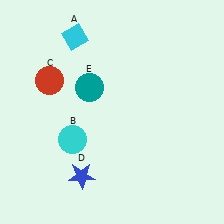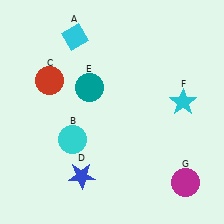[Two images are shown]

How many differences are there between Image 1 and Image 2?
There are 2 differences between the two images.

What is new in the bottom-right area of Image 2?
A magenta circle (G) was added in the bottom-right area of Image 2.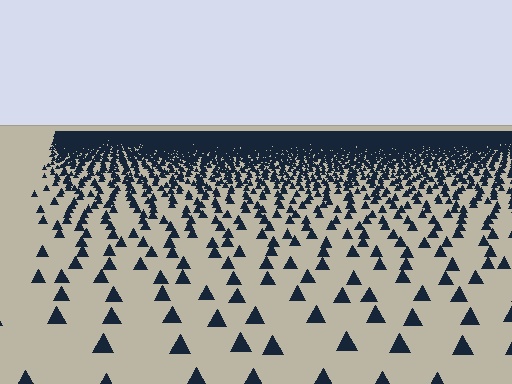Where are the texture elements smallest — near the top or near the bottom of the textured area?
Near the top.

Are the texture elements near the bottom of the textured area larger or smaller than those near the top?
Larger. Near the bottom, elements are closer to the viewer and appear at a bigger on-screen size.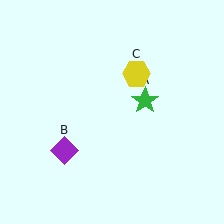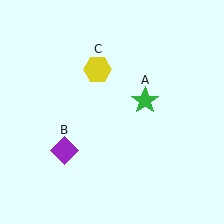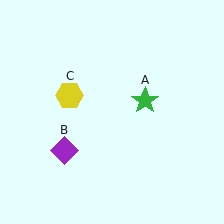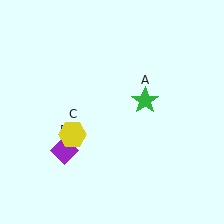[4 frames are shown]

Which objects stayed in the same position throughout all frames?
Green star (object A) and purple diamond (object B) remained stationary.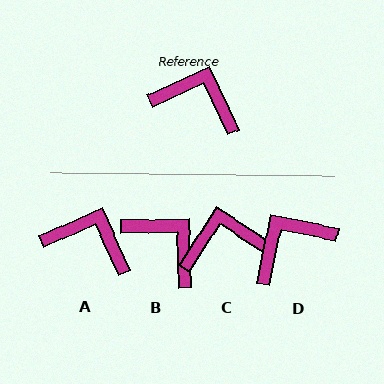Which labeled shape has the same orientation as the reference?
A.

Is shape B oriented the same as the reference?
No, it is off by about 23 degrees.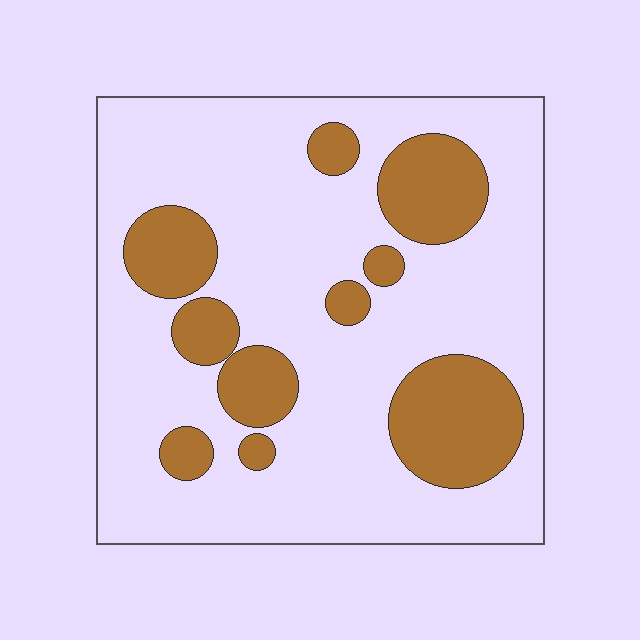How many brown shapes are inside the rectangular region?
10.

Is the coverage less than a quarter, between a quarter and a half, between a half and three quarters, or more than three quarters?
Less than a quarter.